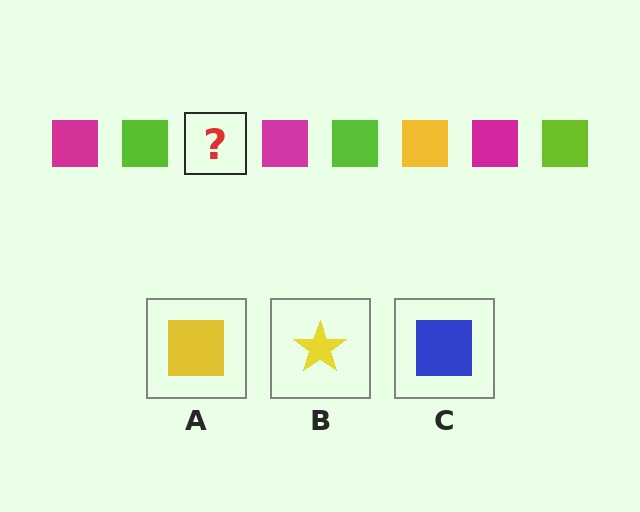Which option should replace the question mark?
Option A.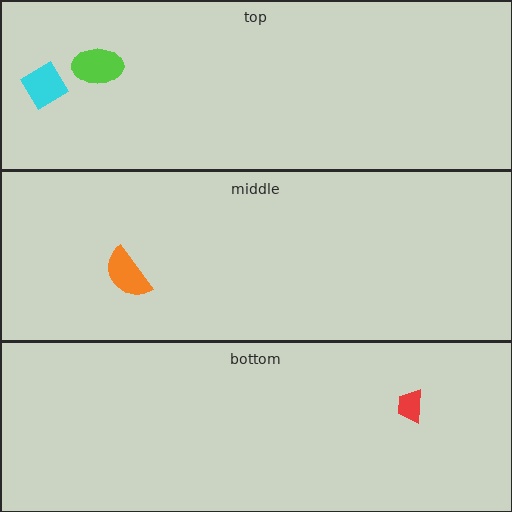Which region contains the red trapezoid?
The bottom region.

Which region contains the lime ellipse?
The top region.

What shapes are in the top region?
The cyan diamond, the lime ellipse.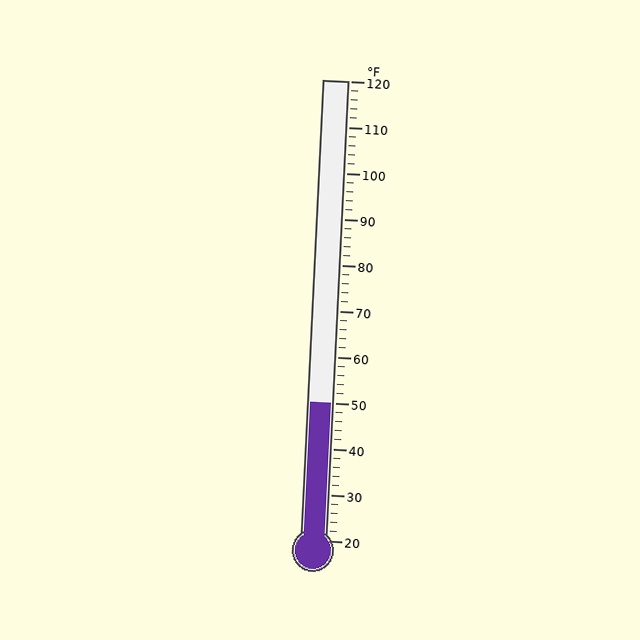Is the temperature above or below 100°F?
The temperature is below 100°F.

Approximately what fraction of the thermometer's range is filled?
The thermometer is filled to approximately 30% of its range.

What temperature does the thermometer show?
The thermometer shows approximately 50°F.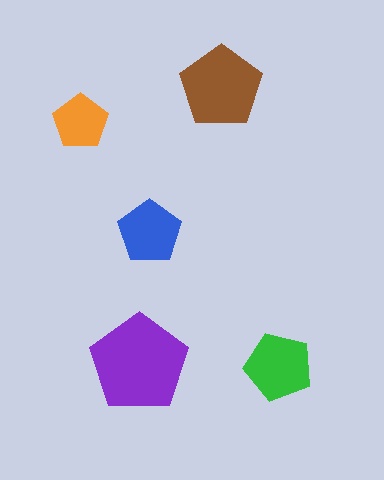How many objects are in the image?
There are 5 objects in the image.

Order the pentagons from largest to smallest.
the purple one, the brown one, the green one, the blue one, the orange one.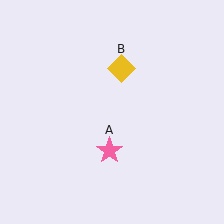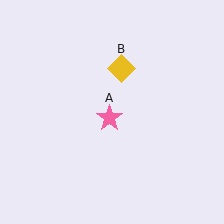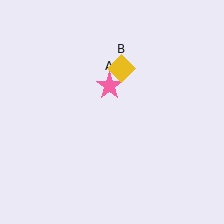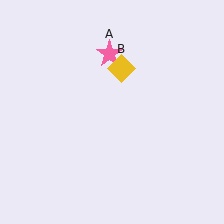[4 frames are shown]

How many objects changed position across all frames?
1 object changed position: pink star (object A).